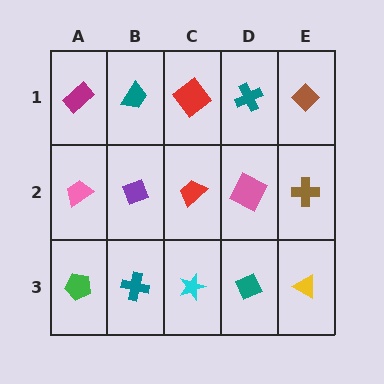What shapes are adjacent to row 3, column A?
A pink trapezoid (row 2, column A), a teal cross (row 3, column B).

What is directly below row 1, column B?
A purple diamond.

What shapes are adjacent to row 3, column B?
A purple diamond (row 2, column B), a green pentagon (row 3, column A), a cyan star (row 3, column C).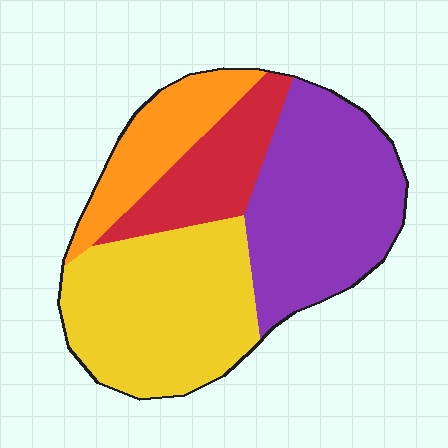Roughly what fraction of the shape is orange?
Orange takes up about one sixth (1/6) of the shape.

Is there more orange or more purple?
Purple.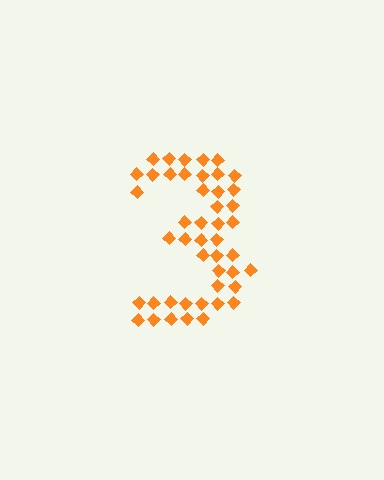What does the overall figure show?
The overall figure shows the digit 3.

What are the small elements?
The small elements are diamonds.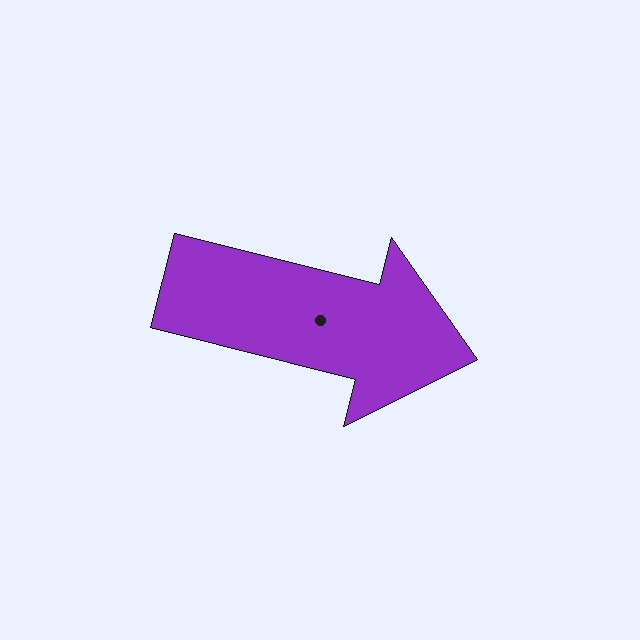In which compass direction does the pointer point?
East.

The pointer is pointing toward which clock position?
Roughly 3 o'clock.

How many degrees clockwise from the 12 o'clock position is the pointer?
Approximately 104 degrees.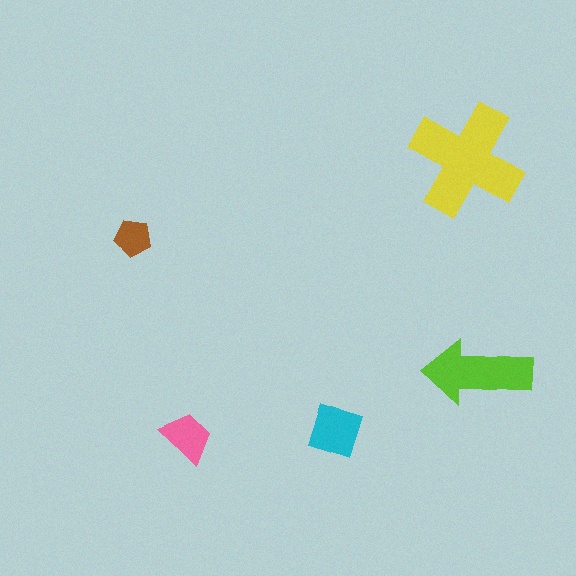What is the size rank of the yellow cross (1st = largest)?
1st.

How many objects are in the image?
There are 5 objects in the image.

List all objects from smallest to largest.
The brown pentagon, the pink trapezoid, the cyan square, the lime arrow, the yellow cross.